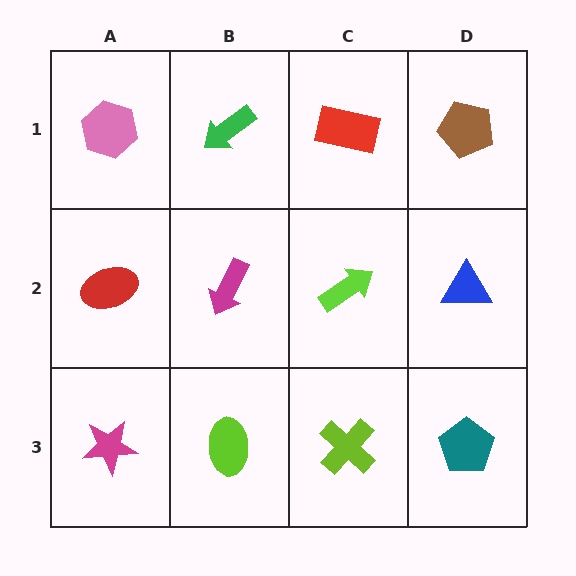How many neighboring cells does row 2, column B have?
4.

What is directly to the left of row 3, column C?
A lime ellipse.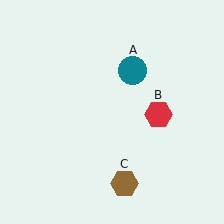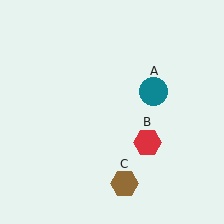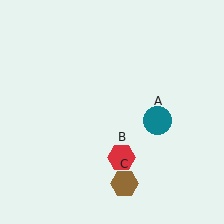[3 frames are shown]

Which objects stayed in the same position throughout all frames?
Brown hexagon (object C) remained stationary.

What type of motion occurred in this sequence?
The teal circle (object A), red hexagon (object B) rotated clockwise around the center of the scene.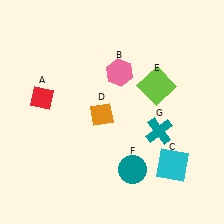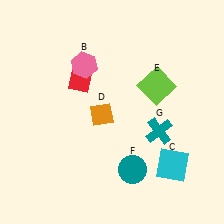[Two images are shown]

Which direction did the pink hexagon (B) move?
The pink hexagon (B) moved left.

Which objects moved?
The objects that moved are: the red diamond (A), the pink hexagon (B).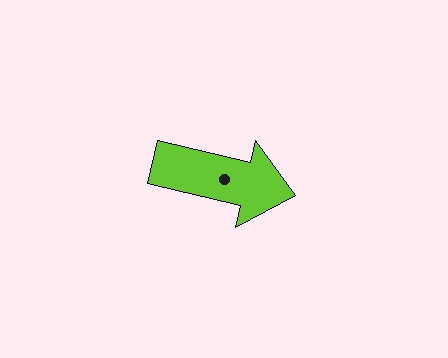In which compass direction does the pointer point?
East.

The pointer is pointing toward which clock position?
Roughly 3 o'clock.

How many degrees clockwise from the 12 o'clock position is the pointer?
Approximately 103 degrees.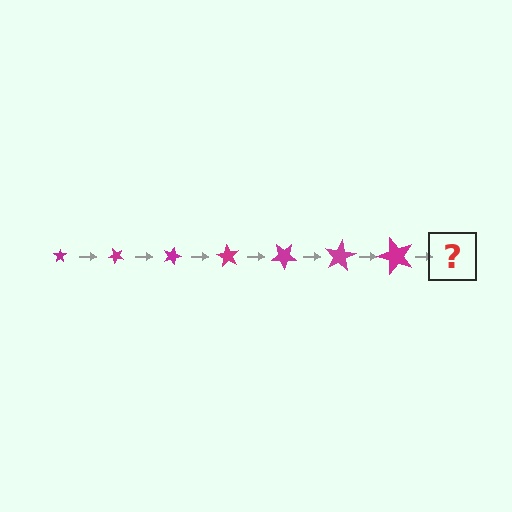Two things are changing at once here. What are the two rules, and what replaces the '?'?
The two rules are that the star grows larger each step and it rotates 45 degrees each step. The '?' should be a star, larger than the previous one and rotated 315 degrees from the start.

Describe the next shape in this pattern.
It should be a star, larger than the previous one and rotated 315 degrees from the start.